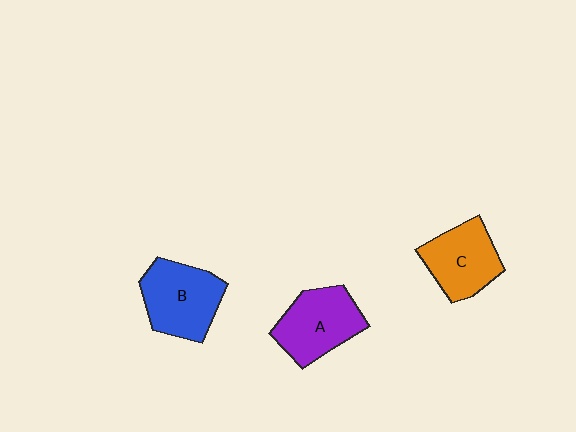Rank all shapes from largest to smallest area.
From largest to smallest: B (blue), A (purple), C (orange).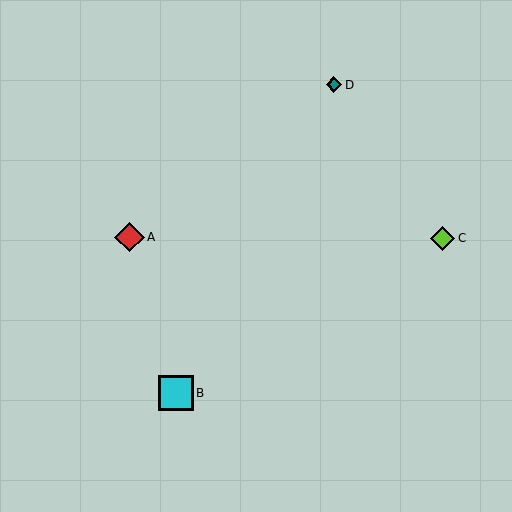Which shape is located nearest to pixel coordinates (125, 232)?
The red diamond (labeled A) at (129, 237) is nearest to that location.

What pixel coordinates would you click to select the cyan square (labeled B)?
Click at (176, 393) to select the cyan square B.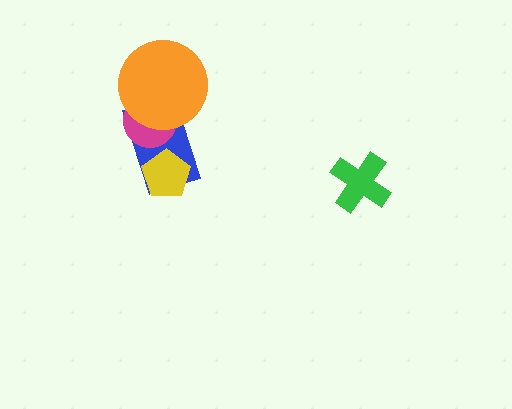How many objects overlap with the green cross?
0 objects overlap with the green cross.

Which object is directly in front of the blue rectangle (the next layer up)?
The yellow pentagon is directly in front of the blue rectangle.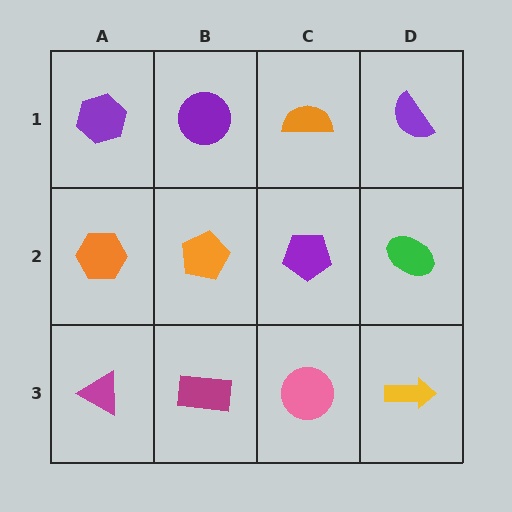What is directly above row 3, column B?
An orange pentagon.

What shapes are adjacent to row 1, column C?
A purple pentagon (row 2, column C), a purple circle (row 1, column B), a purple semicircle (row 1, column D).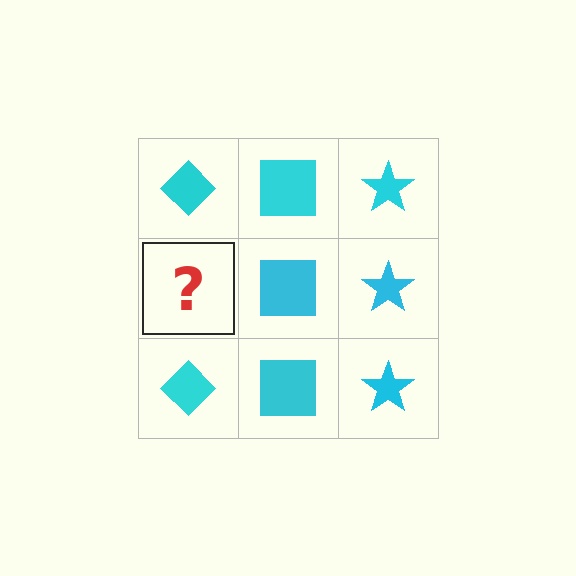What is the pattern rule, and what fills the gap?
The rule is that each column has a consistent shape. The gap should be filled with a cyan diamond.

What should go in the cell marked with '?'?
The missing cell should contain a cyan diamond.